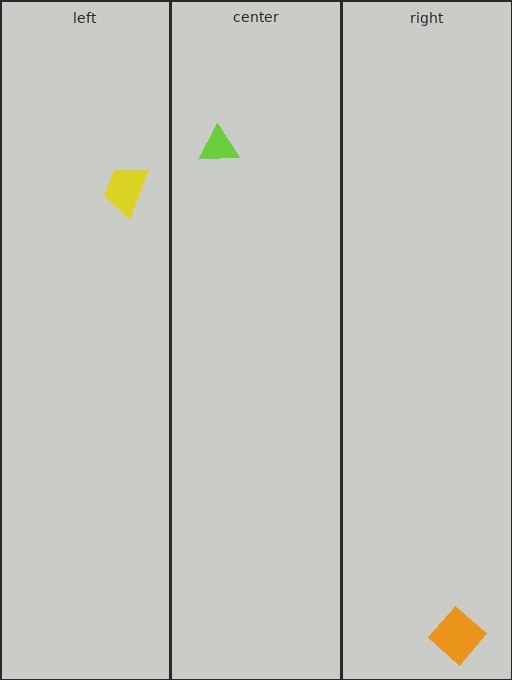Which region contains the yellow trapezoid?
The left region.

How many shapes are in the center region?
1.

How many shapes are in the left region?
1.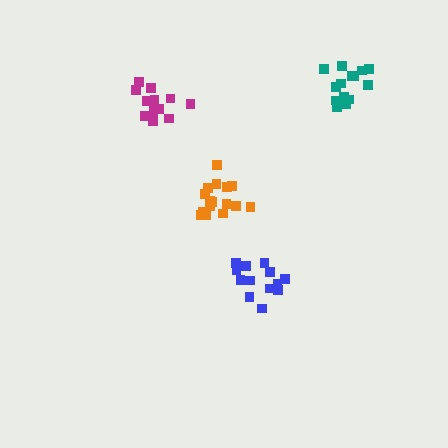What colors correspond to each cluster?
The clusters are colored: teal, orange, magenta, blue.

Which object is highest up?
The teal cluster is topmost.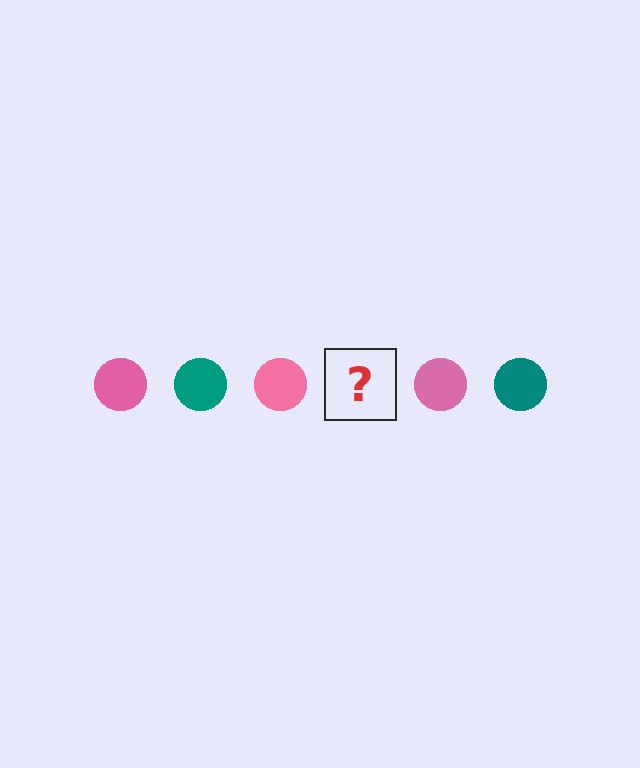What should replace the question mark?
The question mark should be replaced with a teal circle.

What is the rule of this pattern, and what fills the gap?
The rule is that the pattern cycles through pink, teal circles. The gap should be filled with a teal circle.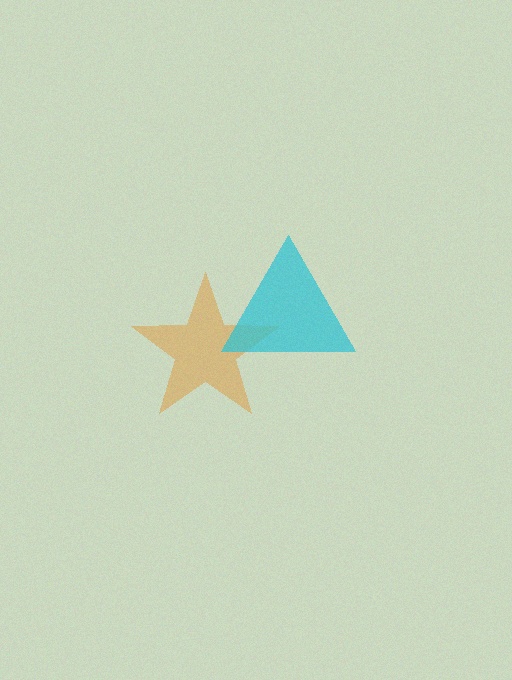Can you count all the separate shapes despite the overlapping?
Yes, there are 2 separate shapes.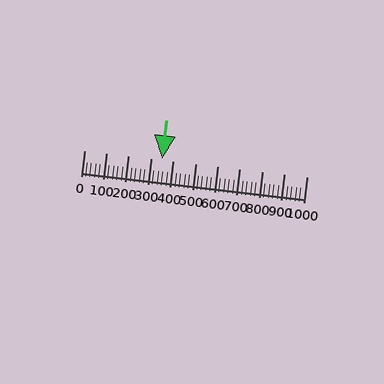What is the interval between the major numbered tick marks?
The major tick marks are spaced 100 units apart.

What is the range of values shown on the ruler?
The ruler shows values from 0 to 1000.